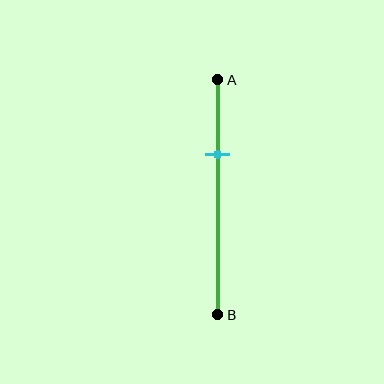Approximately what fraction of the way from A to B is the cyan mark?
The cyan mark is approximately 30% of the way from A to B.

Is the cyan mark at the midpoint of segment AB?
No, the mark is at about 30% from A, not at the 50% midpoint.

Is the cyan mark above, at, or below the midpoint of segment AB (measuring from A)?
The cyan mark is above the midpoint of segment AB.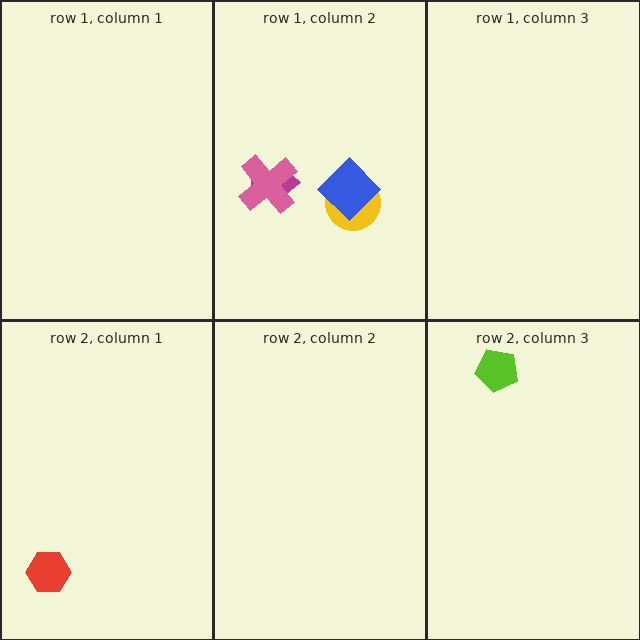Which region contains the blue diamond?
The row 1, column 2 region.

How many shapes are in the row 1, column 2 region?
4.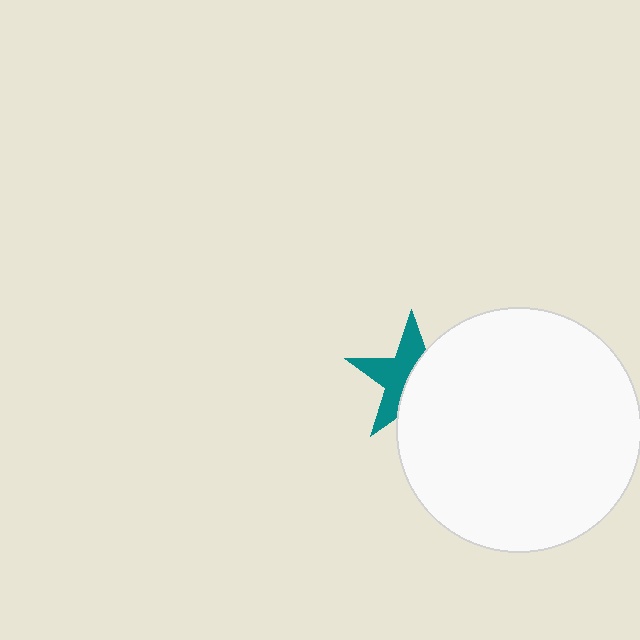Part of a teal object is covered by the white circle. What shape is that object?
It is a star.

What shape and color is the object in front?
The object in front is a white circle.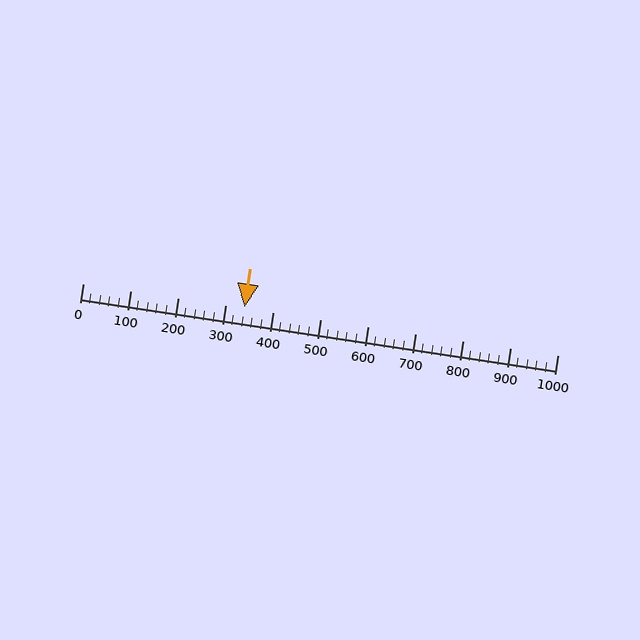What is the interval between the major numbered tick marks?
The major tick marks are spaced 100 units apart.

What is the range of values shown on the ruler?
The ruler shows values from 0 to 1000.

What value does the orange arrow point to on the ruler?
The orange arrow points to approximately 340.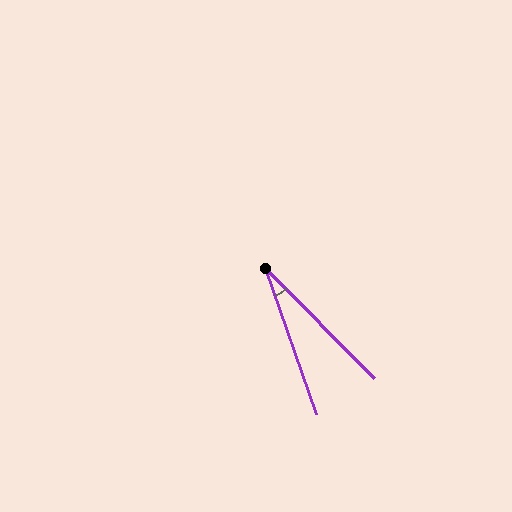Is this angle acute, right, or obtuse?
It is acute.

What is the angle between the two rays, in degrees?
Approximately 26 degrees.